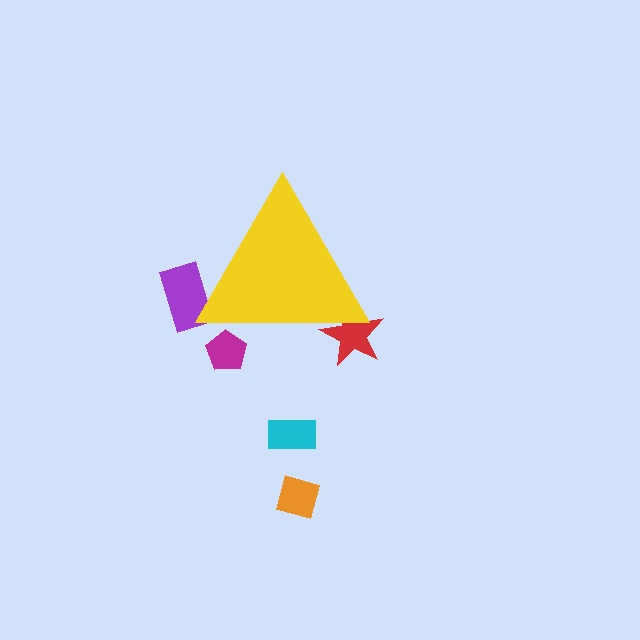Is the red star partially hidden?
Yes, the red star is partially hidden behind the yellow triangle.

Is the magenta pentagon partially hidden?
Yes, the magenta pentagon is partially hidden behind the yellow triangle.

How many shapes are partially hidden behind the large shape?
3 shapes are partially hidden.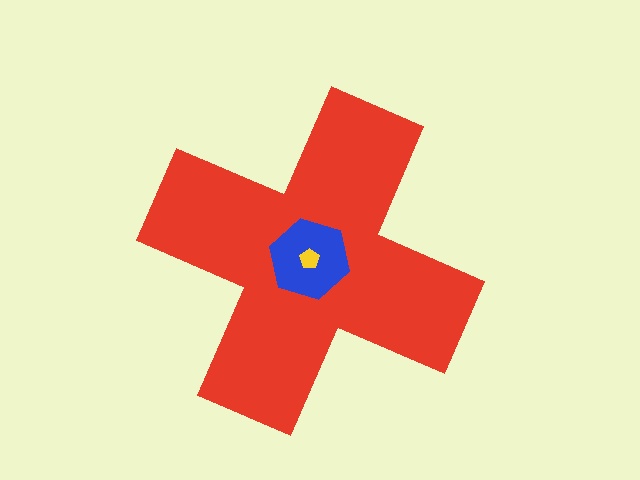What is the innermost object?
The yellow pentagon.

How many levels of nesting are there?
3.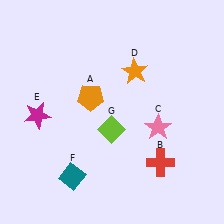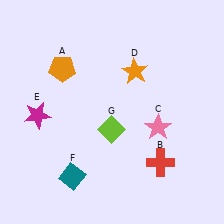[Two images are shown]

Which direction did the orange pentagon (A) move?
The orange pentagon (A) moved up.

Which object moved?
The orange pentagon (A) moved up.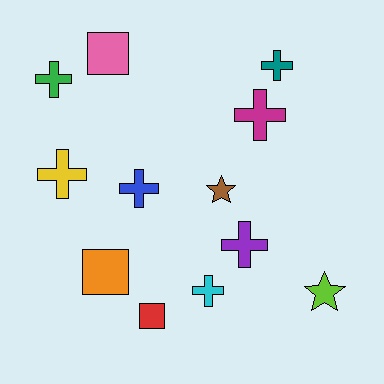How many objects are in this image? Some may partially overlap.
There are 12 objects.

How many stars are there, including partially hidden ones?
There are 2 stars.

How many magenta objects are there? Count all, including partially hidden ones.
There is 1 magenta object.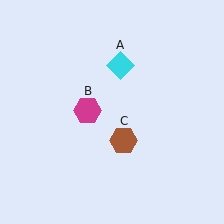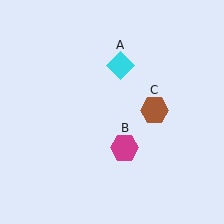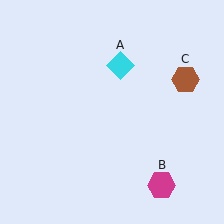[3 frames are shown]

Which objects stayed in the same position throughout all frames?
Cyan diamond (object A) remained stationary.